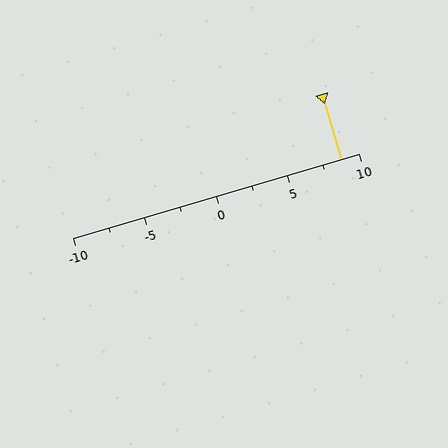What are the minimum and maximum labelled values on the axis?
The axis runs from -10 to 10.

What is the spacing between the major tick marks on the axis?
The major ticks are spaced 5 apart.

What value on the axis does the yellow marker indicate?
The marker indicates approximately 8.8.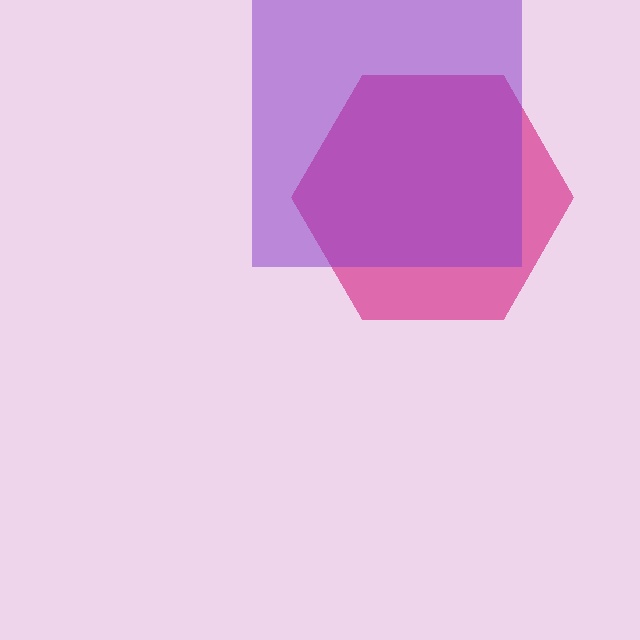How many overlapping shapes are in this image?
There are 2 overlapping shapes in the image.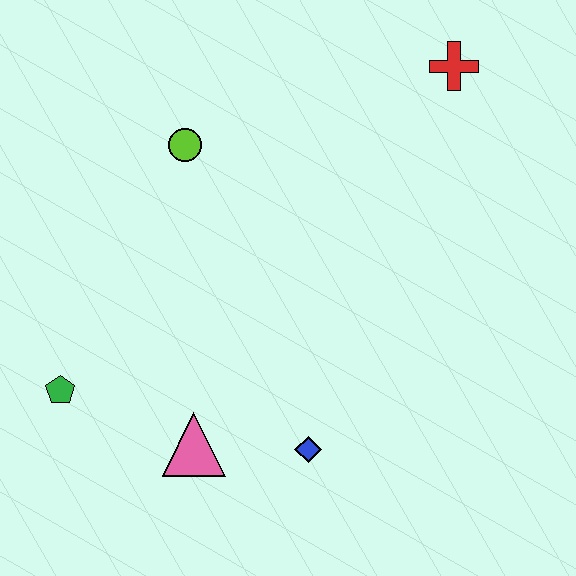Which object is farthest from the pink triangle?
The red cross is farthest from the pink triangle.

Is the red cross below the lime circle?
No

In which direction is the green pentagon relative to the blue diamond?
The green pentagon is to the left of the blue diamond.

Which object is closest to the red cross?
The lime circle is closest to the red cross.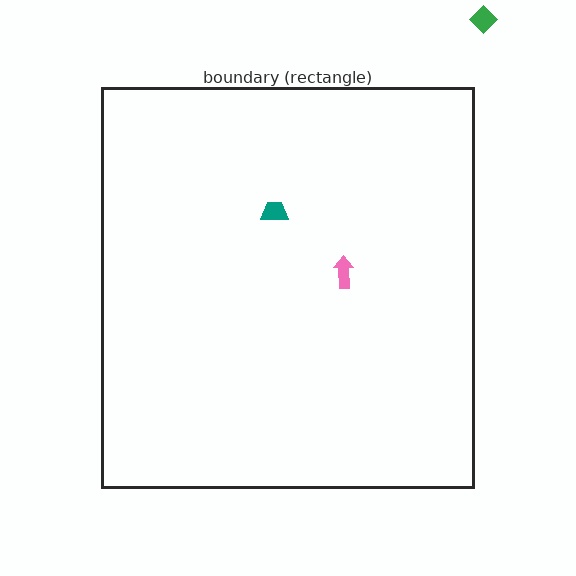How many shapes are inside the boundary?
2 inside, 1 outside.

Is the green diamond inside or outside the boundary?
Outside.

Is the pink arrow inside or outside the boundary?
Inside.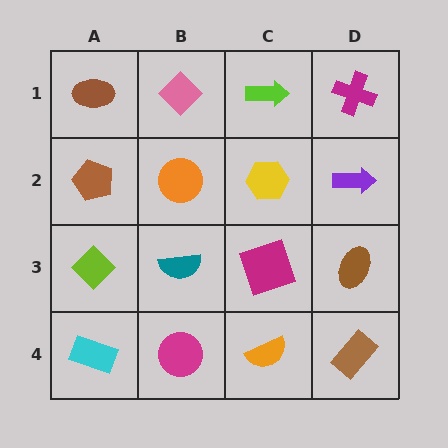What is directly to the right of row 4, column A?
A magenta circle.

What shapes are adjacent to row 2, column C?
A lime arrow (row 1, column C), a magenta square (row 3, column C), an orange circle (row 2, column B), a purple arrow (row 2, column D).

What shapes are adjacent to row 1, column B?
An orange circle (row 2, column B), a brown ellipse (row 1, column A), a lime arrow (row 1, column C).